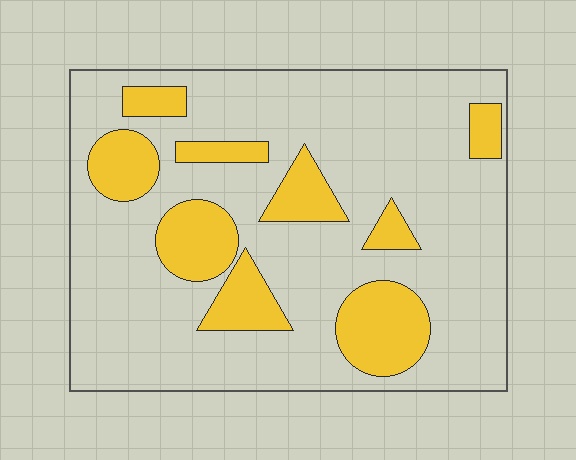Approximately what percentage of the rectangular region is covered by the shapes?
Approximately 25%.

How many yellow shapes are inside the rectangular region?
9.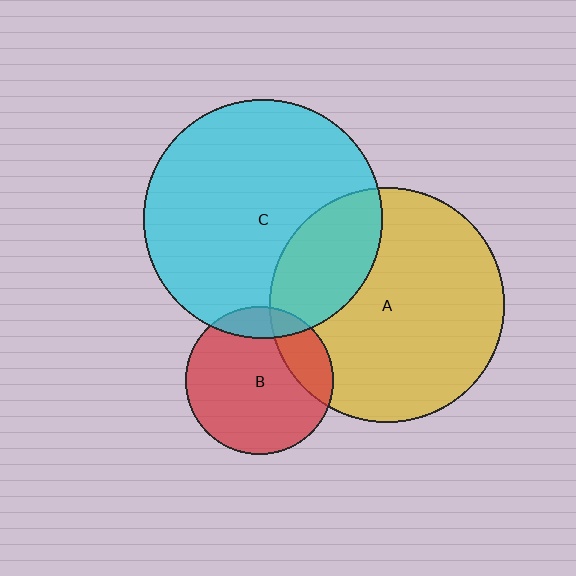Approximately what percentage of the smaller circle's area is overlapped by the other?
Approximately 20%.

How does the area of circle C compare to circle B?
Approximately 2.6 times.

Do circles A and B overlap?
Yes.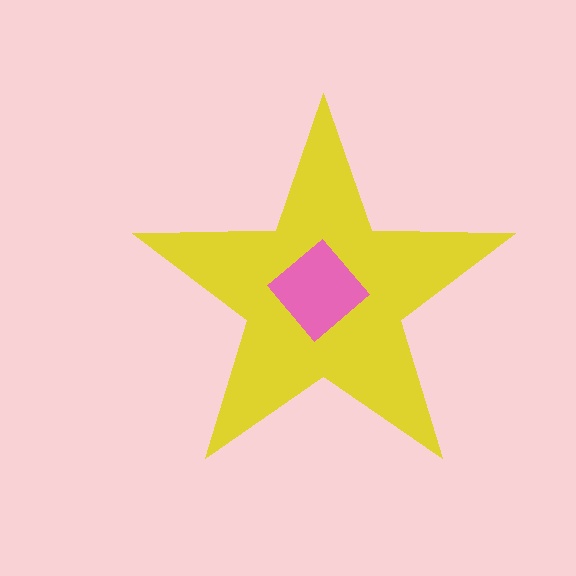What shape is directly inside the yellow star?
The pink diamond.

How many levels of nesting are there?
2.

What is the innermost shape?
The pink diamond.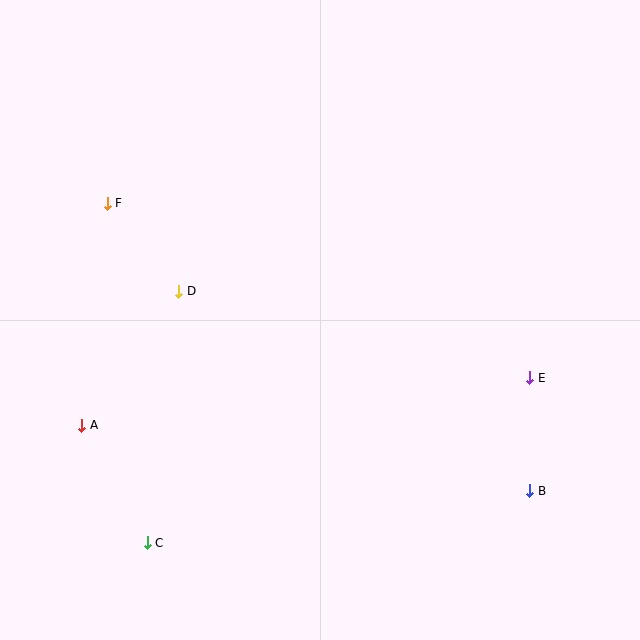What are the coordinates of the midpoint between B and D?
The midpoint between B and D is at (354, 391).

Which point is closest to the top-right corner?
Point E is closest to the top-right corner.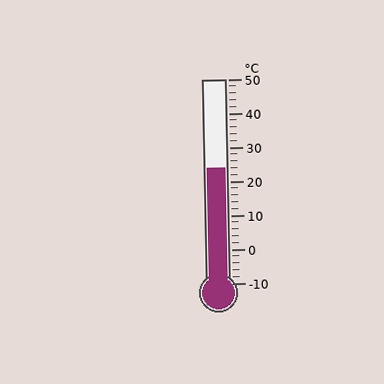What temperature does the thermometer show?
The thermometer shows approximately 24°C.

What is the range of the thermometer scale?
The thermometer scale ranges from -10°C to 50°C.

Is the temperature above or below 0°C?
The temperature is above 0°C.